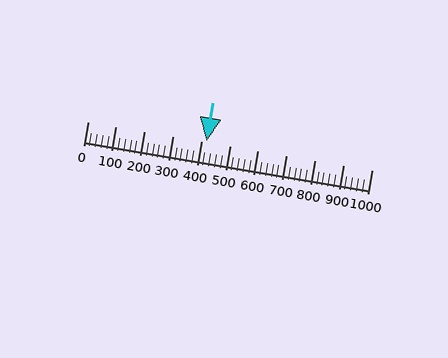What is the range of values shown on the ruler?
The ruler shows values from 0 to 1000.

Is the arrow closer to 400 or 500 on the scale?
The arrow is closer to 400.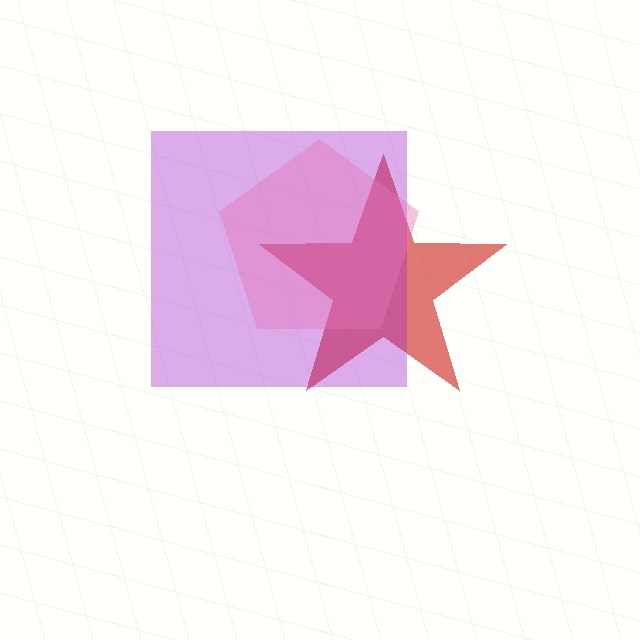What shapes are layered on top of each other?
The layered shapes are: a red star, a purple square, a pink pentagon.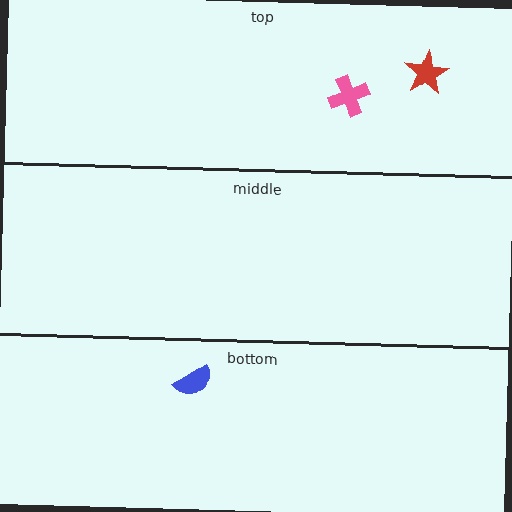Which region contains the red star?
The top region.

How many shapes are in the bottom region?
1.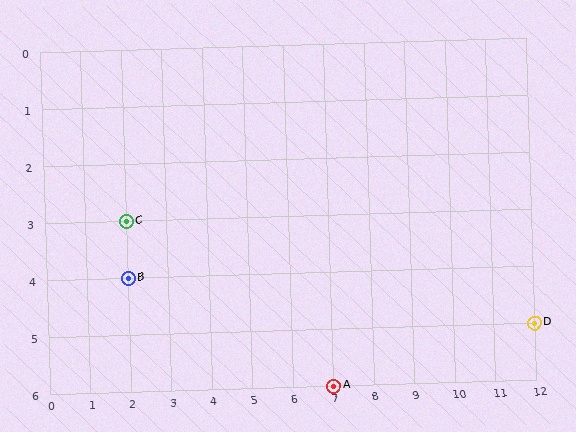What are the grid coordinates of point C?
Point C is at grid coordinates (2, 3).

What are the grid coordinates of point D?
Point D is at grid coordinates (12, 5).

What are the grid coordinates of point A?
Point A is at grid coordinates (7, 6).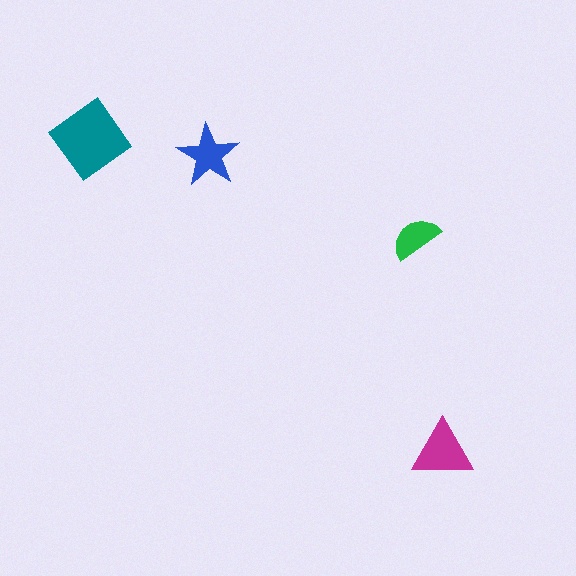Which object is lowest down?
The magenta triangle is bottommost.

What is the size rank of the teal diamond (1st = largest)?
1st.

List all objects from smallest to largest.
The green semicircle, the blue star, the magenta triangle, the teal diamond.